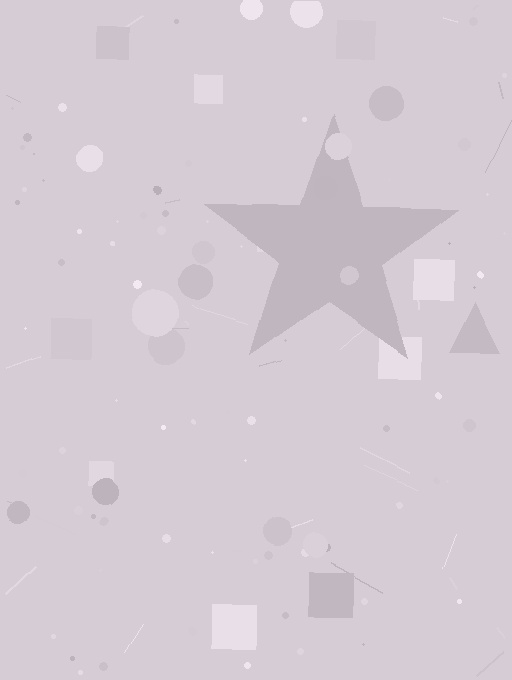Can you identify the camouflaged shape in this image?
The camouflaged shape is a star.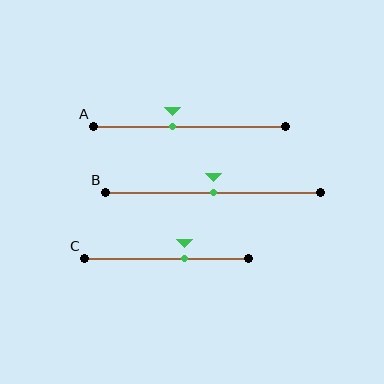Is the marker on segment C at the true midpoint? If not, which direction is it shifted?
No, the marker on segment C is shifted to the right by about 11% of the segment length.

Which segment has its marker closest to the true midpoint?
Segment B has its marker closest to the true midpoint.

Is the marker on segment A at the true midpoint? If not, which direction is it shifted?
No, the marker on segment A is shifted to the left by about 9% of the segment length.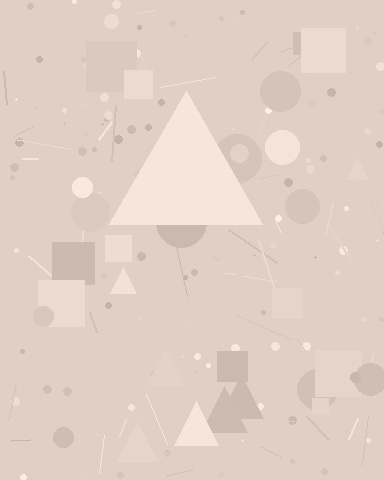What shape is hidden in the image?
A triangle is hidden in the image.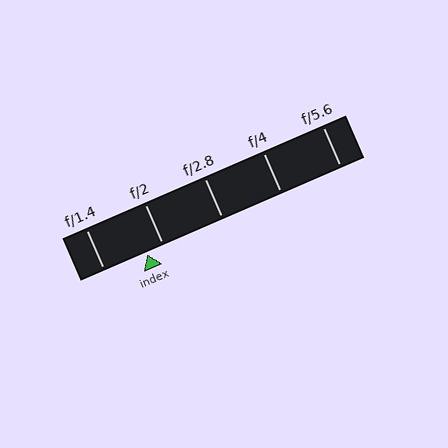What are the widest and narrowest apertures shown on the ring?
The widest aperture shown is f/1.4 and the narrowest is f/5.6.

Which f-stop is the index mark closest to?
The index mark is closest to f/2.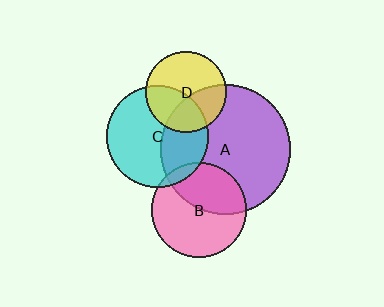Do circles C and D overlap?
Yes.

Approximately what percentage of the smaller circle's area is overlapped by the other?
Approximately 40%.